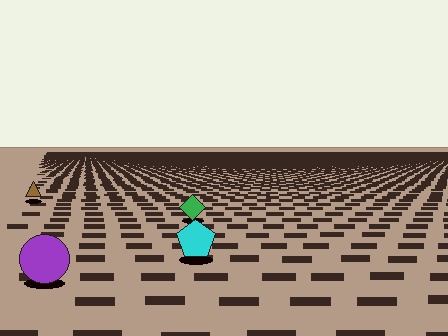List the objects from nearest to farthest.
From nearest to farthest: the purple circle, the cyan pentagon, the green diamond, the brown triangle.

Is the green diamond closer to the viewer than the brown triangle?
Yes. The green diamond is closer — you can tell from the texture gradient: the ground texture is coarser near it.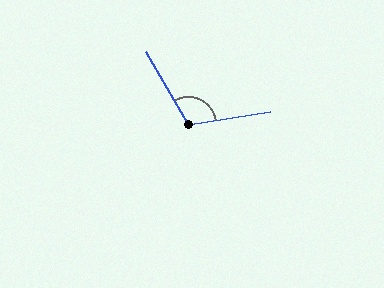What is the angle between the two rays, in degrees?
Approximately 111 degrees.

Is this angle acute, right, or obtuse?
It is obtuse.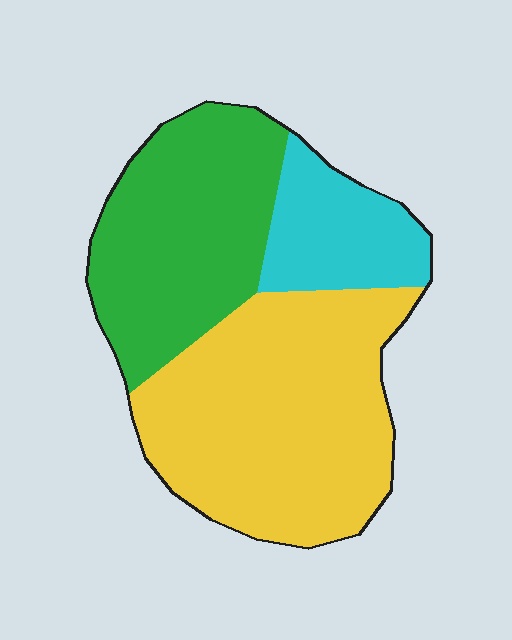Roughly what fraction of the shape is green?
Green takes up about one third (1/3) of the shape.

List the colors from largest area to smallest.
From largest to smallest: yellow, green, cyan.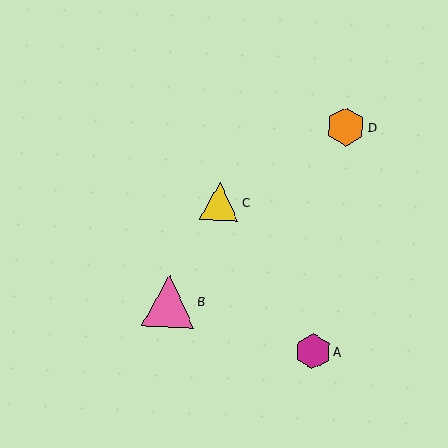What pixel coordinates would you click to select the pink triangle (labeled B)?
Click at (169, 301) to select the pink triangle B.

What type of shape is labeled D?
Shape D is an orange hexagon.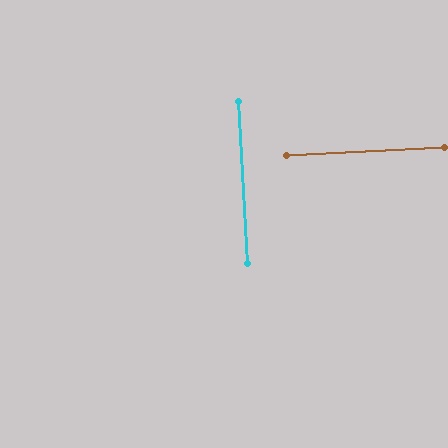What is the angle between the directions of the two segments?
Approximately 90 degrees.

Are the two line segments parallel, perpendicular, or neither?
Perpendicular — they meet at approximately 90°.